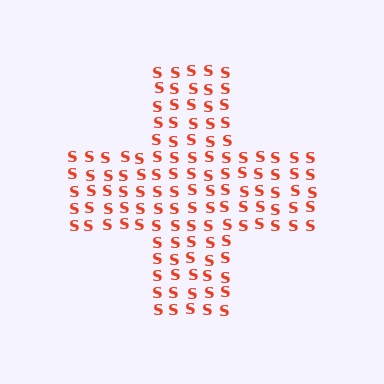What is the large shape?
The large shape is a cross.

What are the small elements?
The small elements are letter S's.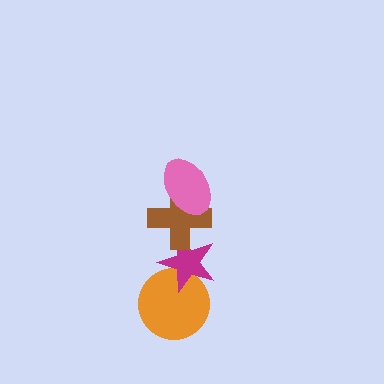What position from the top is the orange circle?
The orange circle is 4th from the top.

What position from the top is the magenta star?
The magenta star is 3rd from the top.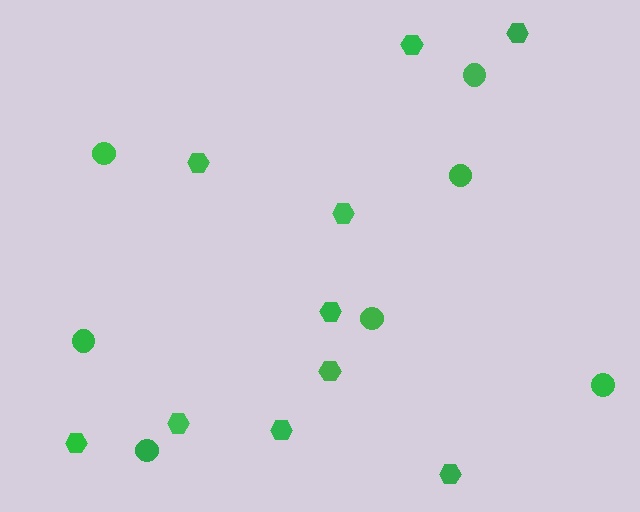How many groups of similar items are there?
There are 2 groups: one group of circles (7) and one group of hexagons (10).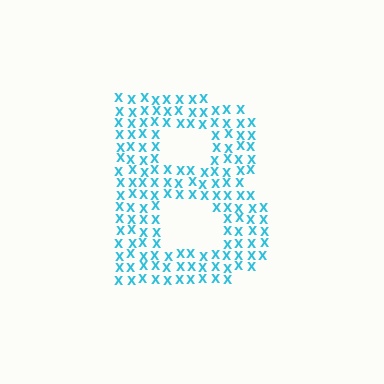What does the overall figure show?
The overall figure shows the letter B.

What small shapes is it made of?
It is made of small letter X's.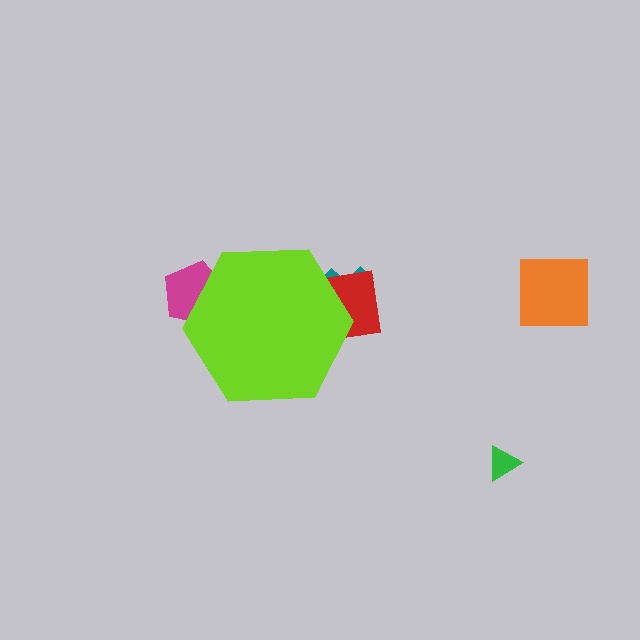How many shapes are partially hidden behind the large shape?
3 shapes are partially hidden.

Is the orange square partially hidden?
No, the orange square is fully visible.